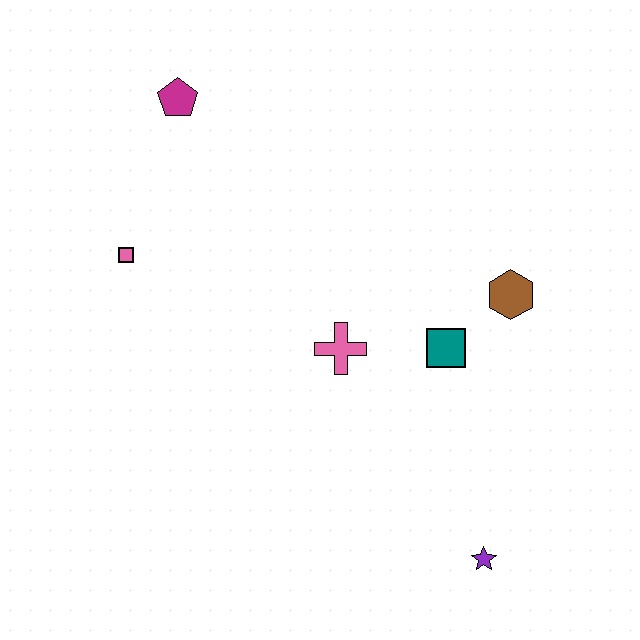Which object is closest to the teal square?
The brown hexagon is closest to the teal square.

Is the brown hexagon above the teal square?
Yes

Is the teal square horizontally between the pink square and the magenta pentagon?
No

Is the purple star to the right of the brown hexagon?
No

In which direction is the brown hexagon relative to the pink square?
The brown hexagon is to the right of the pink square.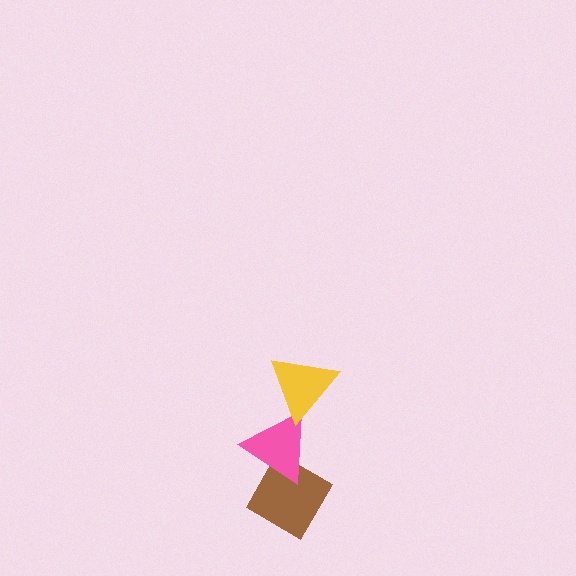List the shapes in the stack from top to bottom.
From top to bottom: the yellow triangle, the pink triangle, the brown diamond.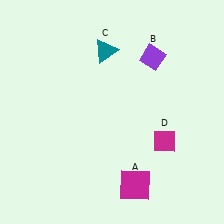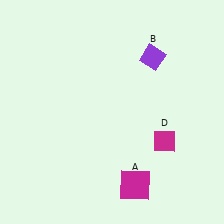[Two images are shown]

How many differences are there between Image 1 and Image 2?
There is 1 difference between the two images.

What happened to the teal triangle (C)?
The teal triangle (C) was removed in Image 2. It was in the top-left area of Image 1.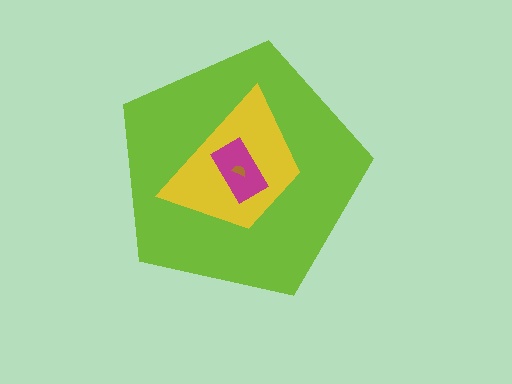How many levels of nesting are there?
4.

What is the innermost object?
The brown semicircle.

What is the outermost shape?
The lime pentagon.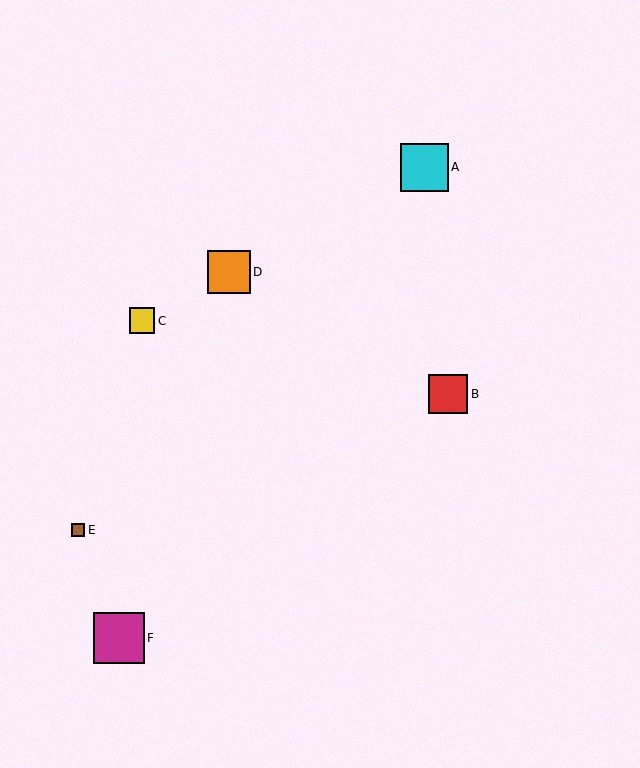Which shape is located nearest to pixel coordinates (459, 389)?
The red square (labeled B) at (448, 394) is nearest to that location.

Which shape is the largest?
The magenta square (labeled F) is the largest.